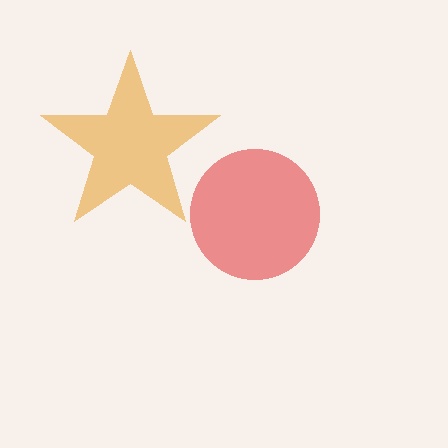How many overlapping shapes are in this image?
There are 2 overlapping shapes in the image.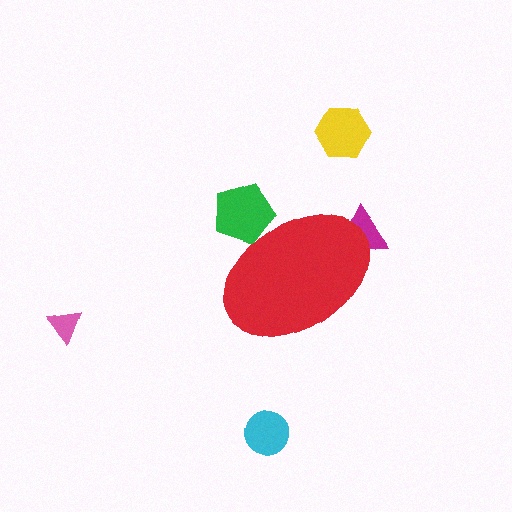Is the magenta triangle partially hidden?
Yes, the magenta triangle is partially hidden behind the red ellipse.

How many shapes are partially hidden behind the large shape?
2 shapes are partially hidden.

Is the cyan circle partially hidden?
No, the cyan circle is fully visible.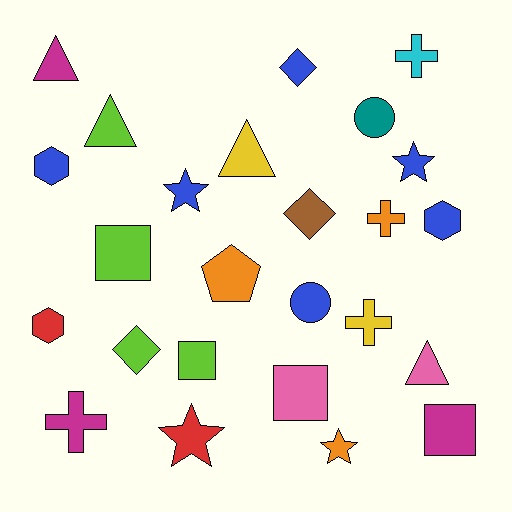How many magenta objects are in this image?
There are 3 magenta objects.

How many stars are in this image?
There are 4 stars.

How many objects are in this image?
There are 25 objects.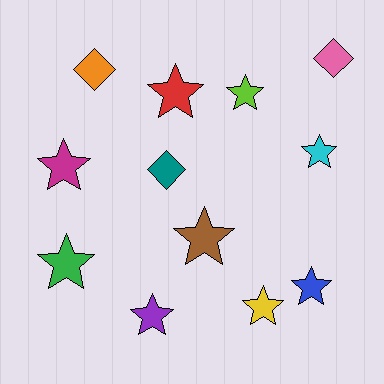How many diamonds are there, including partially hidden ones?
There are 3 diamonds.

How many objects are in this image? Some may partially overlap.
There are 12 objects.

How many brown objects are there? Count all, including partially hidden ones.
There is 1 brown object.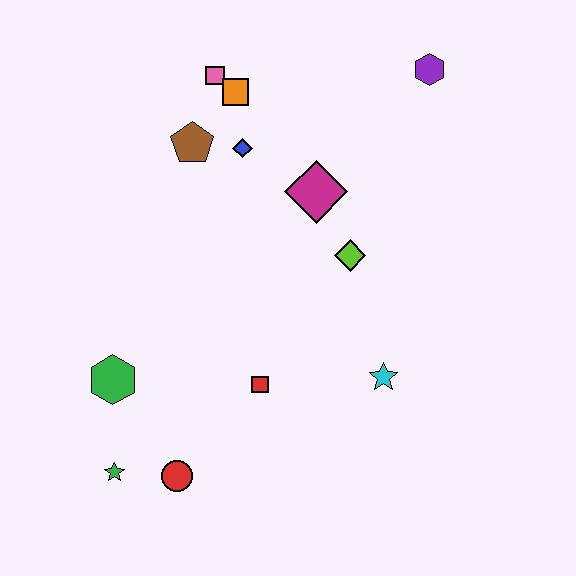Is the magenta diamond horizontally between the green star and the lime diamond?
Yes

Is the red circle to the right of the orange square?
No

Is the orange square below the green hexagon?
No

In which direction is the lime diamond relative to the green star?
The lime diamond is to the right of the green star.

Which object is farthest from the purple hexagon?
The green star is farthest from the purple hexagon.